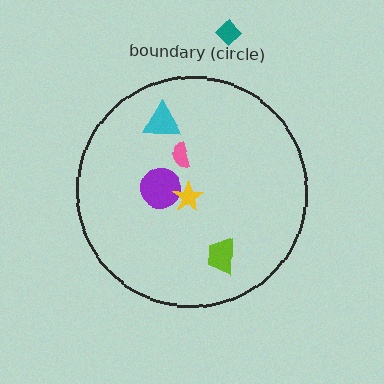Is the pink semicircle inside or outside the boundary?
Inside.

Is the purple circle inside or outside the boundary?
Inside.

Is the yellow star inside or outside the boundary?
Inside.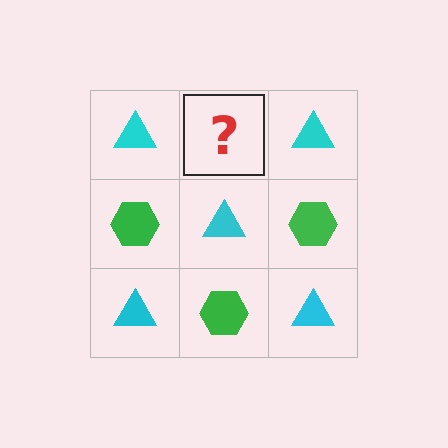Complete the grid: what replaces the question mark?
The question mark should be replaced with a green hexagon.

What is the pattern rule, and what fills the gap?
The rule is that it alternates cyan triangle and green hexagon in a checkerboard pattern. The gap should be filled with a green hexagon.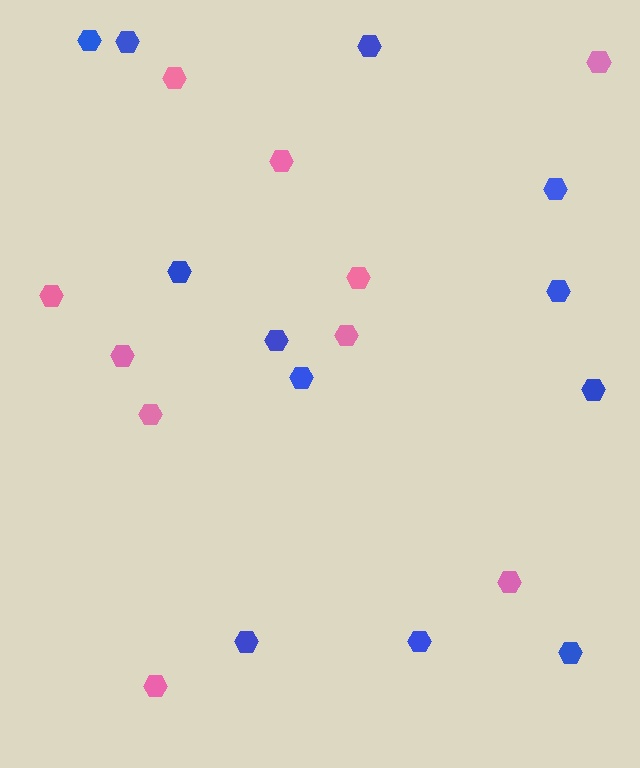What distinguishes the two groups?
There are 2 groups: one group of blue hexagons (12) and one group of pink hexagons (10).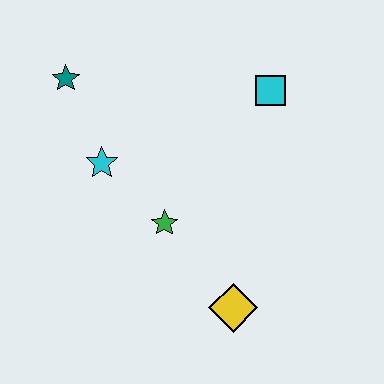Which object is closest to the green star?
The cyan star is closest to the green star.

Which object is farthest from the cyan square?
The yellow diamond is farthest from the cyan square.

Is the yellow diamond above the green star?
No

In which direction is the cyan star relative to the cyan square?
The cyan star is to the left of the cyan square.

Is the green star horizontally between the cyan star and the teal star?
No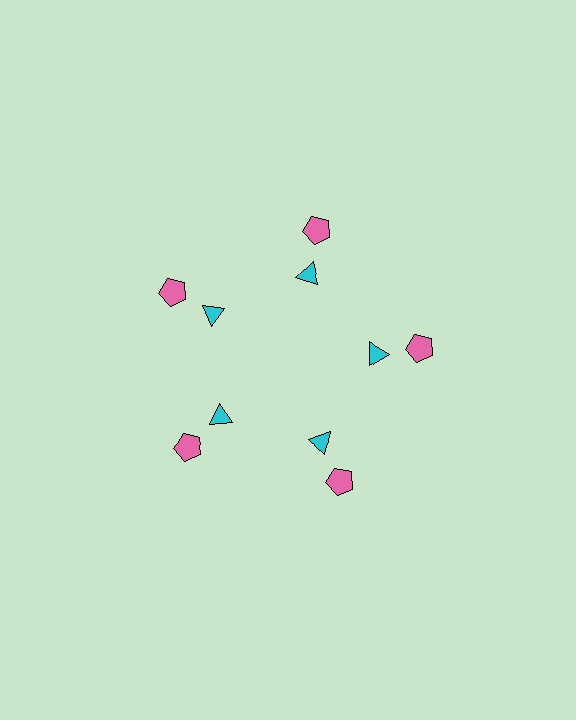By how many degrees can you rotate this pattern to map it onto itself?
The pattern maps onto itself every 72 degrees of rotation.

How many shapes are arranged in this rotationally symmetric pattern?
There are 10 shapes, arranged in 5 groups of 2.